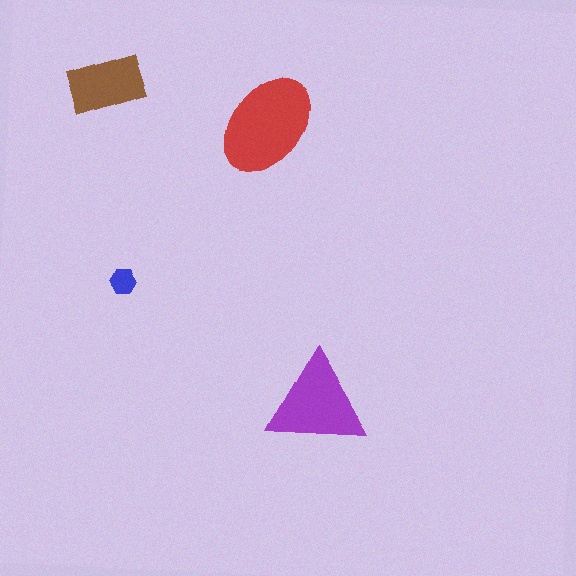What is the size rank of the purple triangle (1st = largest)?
2nd.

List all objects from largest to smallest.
The red ellipse, the purple triangle, the brown rectangle, the blue hexagon.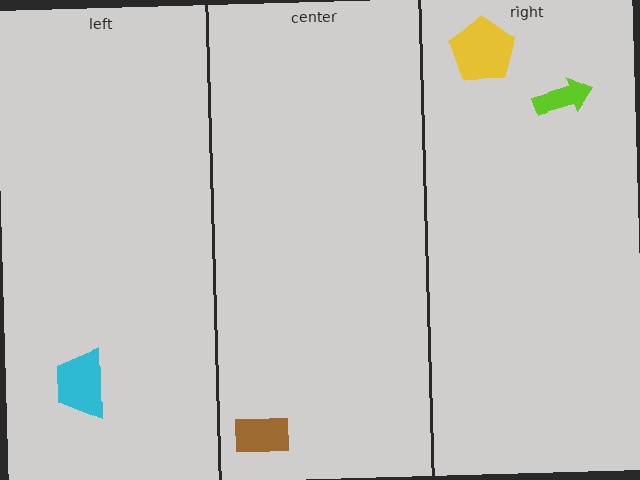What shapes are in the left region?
The cyan trapezoid.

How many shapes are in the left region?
1.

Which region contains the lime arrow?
The right region.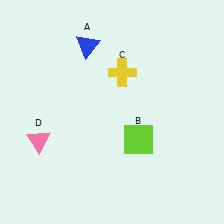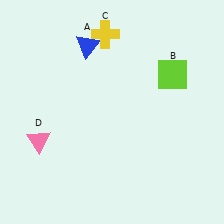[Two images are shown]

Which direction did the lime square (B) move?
The lime square (B) moved up.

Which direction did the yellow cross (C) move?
The yellow cross (C) moved up.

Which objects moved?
The objects that moved are: the lime square (B), the yellow cross (C).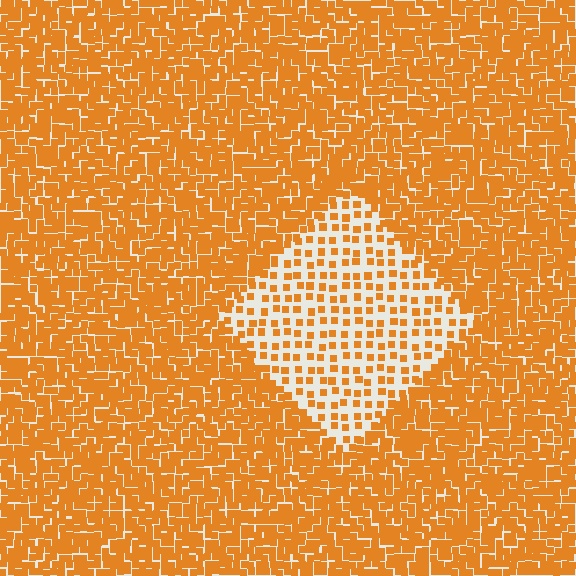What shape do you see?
I see a diamond.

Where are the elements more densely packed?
The elements are more densely packed outside the diamond boundary.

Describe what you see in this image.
The image contains small orange elements arranged at two different densities. A diamond-shaped region is visible where the elements are less densely packed than the surrounding area.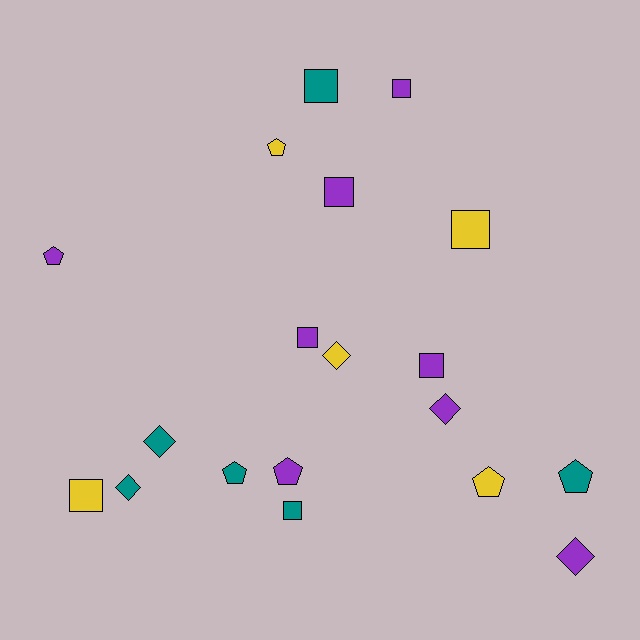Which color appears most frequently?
Purple, with 8 objects.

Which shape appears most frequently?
Square, with 8 objects.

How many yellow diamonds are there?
There is 1 yellow diamond.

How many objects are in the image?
There are 19 objects.